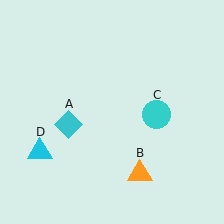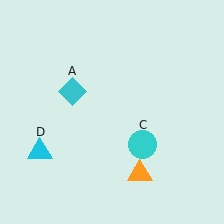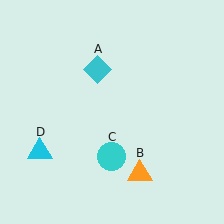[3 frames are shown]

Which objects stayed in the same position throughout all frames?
Orange triangle (object B) and cyan triangle (object D) remained stationary.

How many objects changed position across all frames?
2 objects changed position: cyan diamond (object A), cyan circle (object C).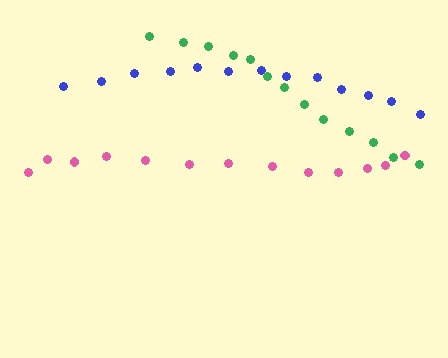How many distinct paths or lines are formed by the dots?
There are 3 distinct paths.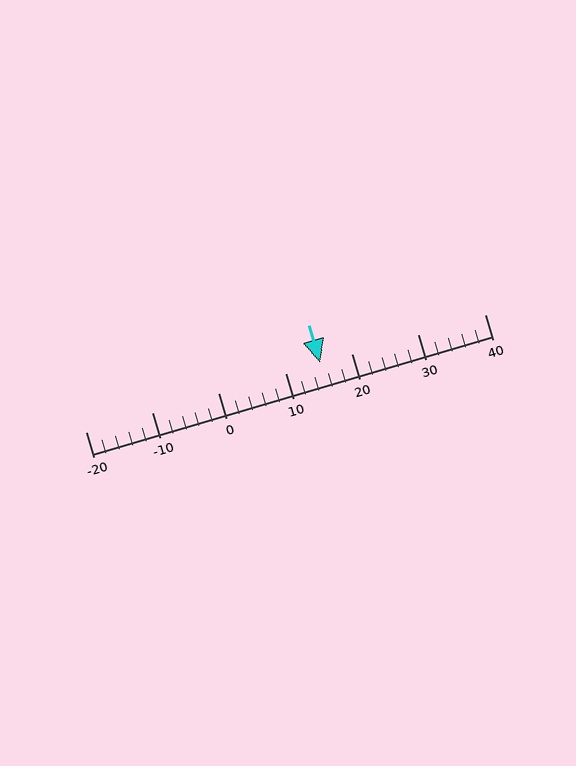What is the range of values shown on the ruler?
The ruler shows values from -20 to 40.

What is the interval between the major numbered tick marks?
The major tick marks are spaced 10 units apart.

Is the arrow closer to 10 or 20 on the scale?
The arrow is closer to 20.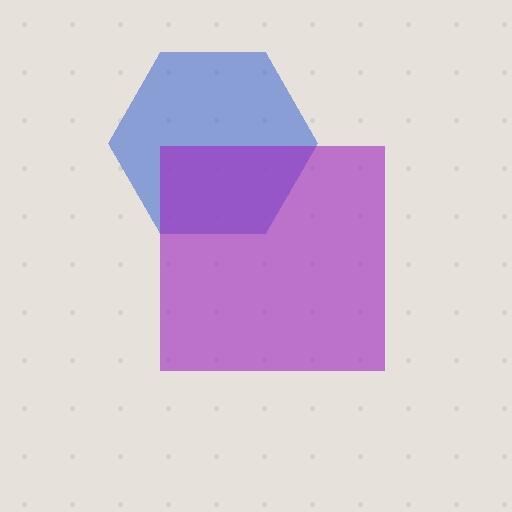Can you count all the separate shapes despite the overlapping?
Yes, there are 2 separate shapes.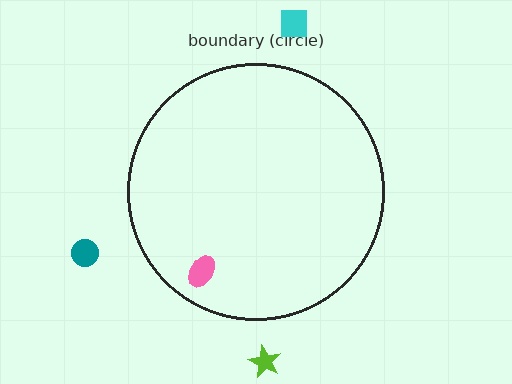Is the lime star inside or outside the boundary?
Outside.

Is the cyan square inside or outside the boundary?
Outside.